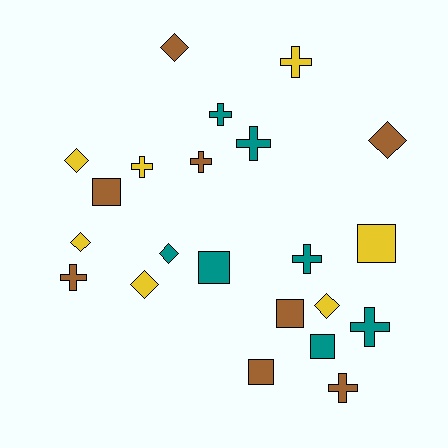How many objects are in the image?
There are 22 objects.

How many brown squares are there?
There are 3 brown squares.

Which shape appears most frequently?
Cross, with 9 objects.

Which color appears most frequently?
Brown, with 8 objects.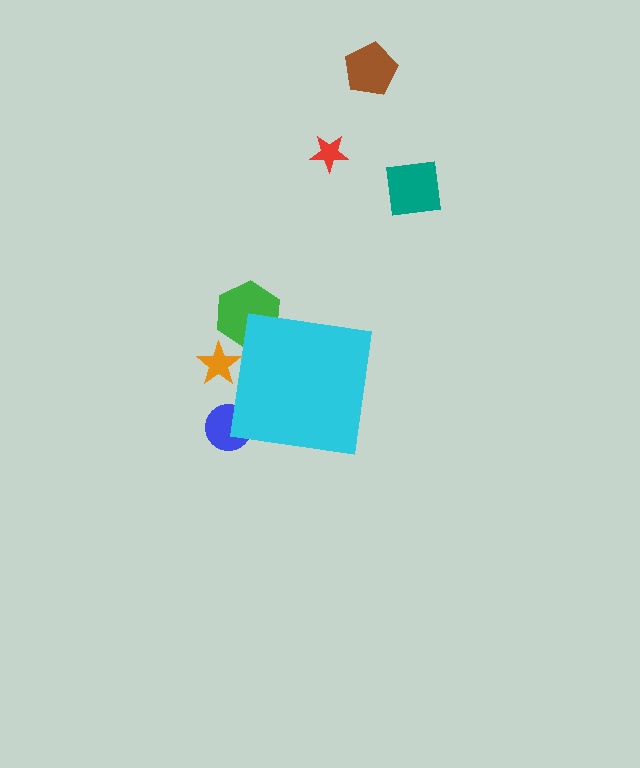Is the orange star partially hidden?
Yes, the orange star is partially hidden behind the cyan square.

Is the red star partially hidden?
No, the red star is fully visible.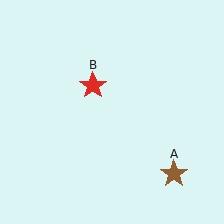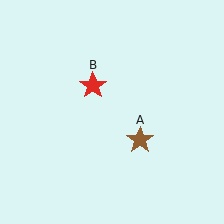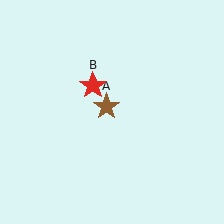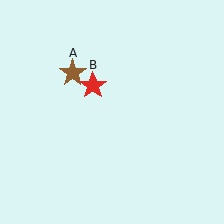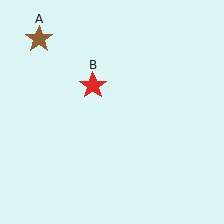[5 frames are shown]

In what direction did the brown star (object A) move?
The brown star (object A) moved up and to the left.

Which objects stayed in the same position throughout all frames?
Red star (object B) remained stationary.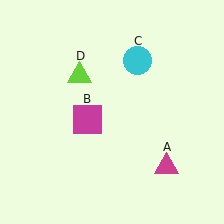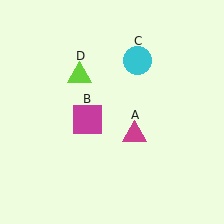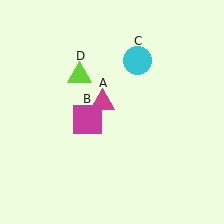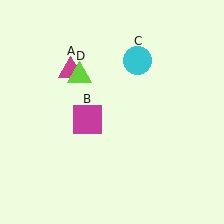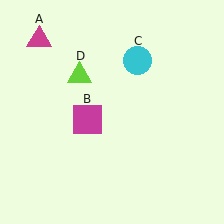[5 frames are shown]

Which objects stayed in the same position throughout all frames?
Magenta square (object B) and cyan circle (object C) and lime triangle (object D) remained stationary.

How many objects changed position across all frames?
1 object changed position: magenta triangle (object A).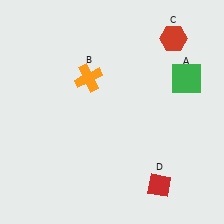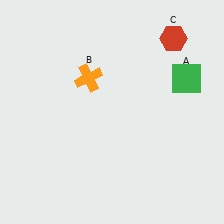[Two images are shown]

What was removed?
The red diamond (D) was removed in Image 2.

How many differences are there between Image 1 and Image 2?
There is 1 difference between the two images.